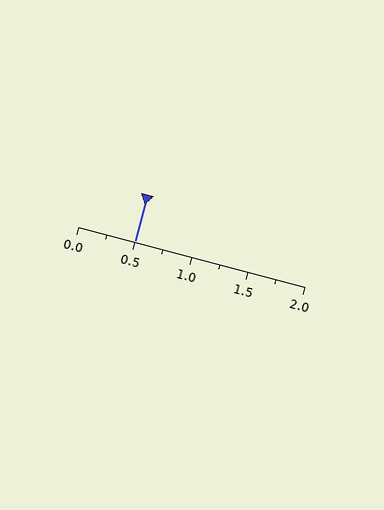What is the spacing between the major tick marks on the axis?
The major ticks are spaced 0.5 apart.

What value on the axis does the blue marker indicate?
The marker indicates approximately 0.5.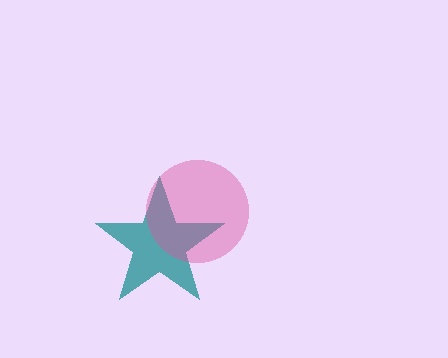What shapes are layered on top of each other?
The layered shapes are: a teal star, a pink circle.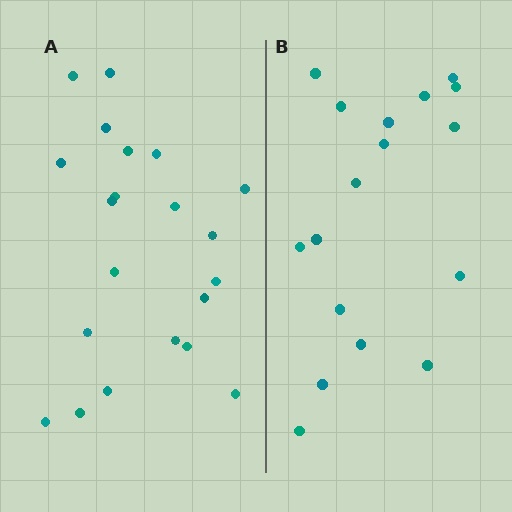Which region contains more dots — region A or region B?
Region A (the left region) has more dots.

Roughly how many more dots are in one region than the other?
Region A has about 4 more dots than region B.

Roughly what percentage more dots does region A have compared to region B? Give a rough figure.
About 25% more.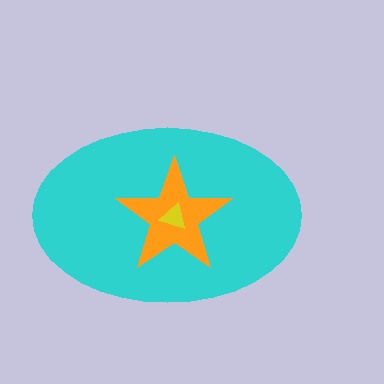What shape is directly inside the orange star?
The yellow triangle.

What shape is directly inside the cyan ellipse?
The orange star.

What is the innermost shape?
The yellow triangle.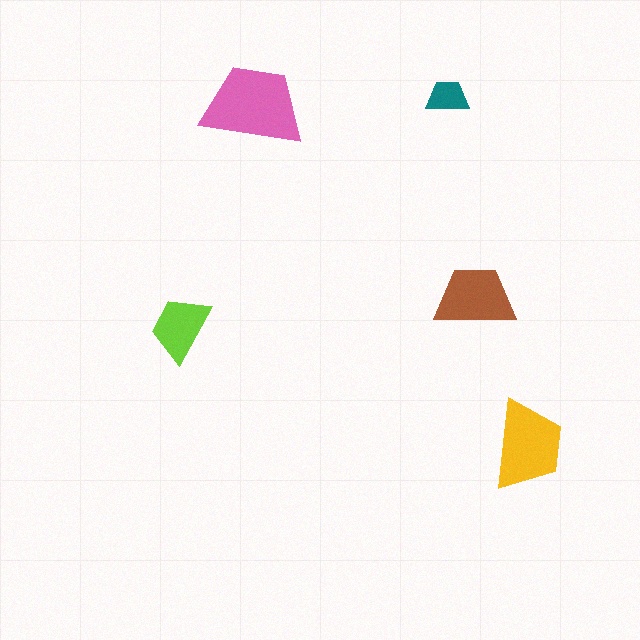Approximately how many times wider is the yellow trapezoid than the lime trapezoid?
About 1.5 times wider.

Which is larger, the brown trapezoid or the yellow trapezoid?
The yellow one.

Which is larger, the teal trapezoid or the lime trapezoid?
The lime one.